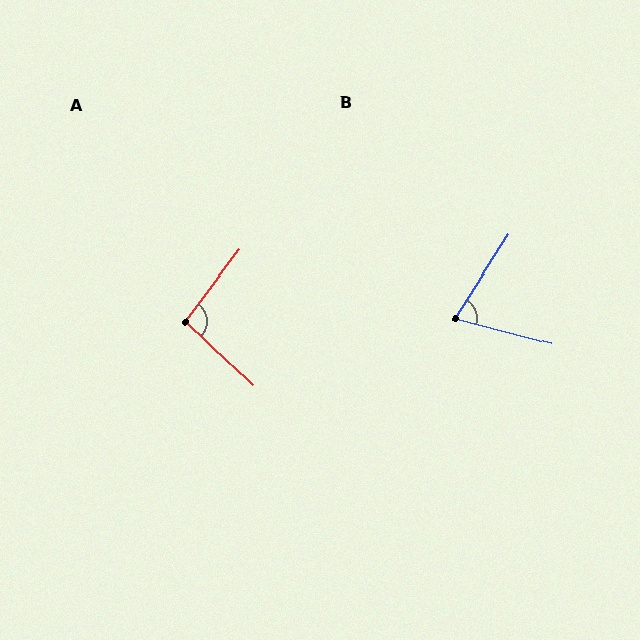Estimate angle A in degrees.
Approximately 96 degrees.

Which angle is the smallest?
B, at approximately 72 degrees.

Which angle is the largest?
A, at approximately 96 degrees.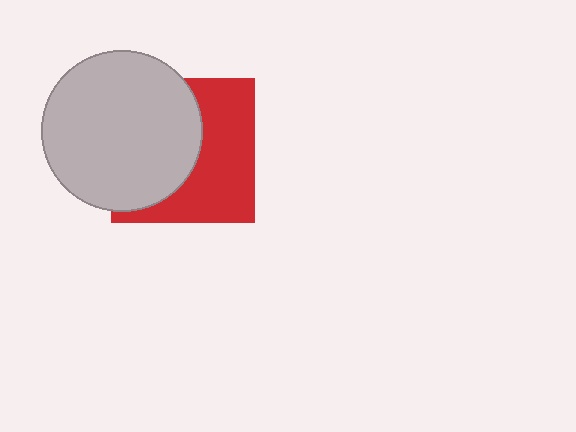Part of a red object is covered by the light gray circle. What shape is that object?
It is a square.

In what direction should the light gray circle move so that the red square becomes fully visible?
The light gray circle should move left. That is the shortest direction to clear the overlap and leave the red square fully visible.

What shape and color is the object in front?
The object in front is a light gray circle.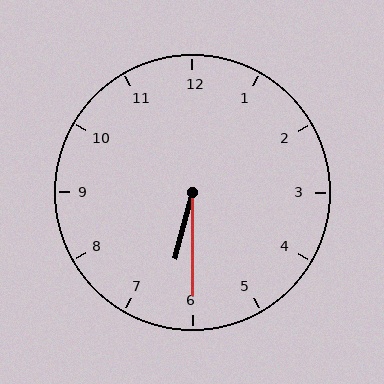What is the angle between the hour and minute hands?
Approximately 15 degrees.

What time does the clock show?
6:30.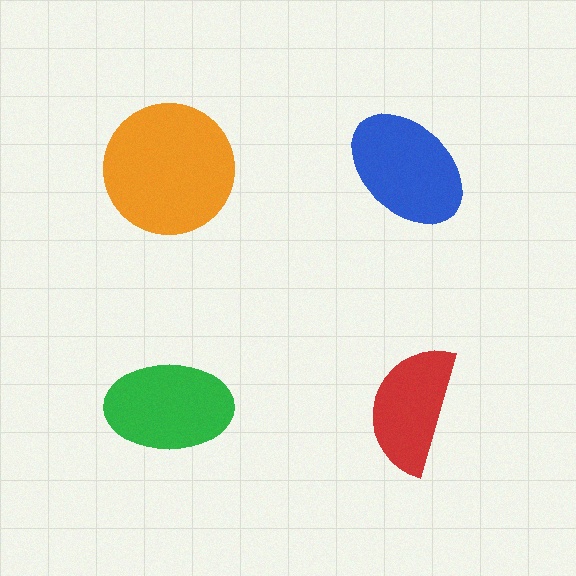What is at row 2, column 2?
A red semicircle.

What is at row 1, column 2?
A blue ellipse.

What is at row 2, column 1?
A green ellipse.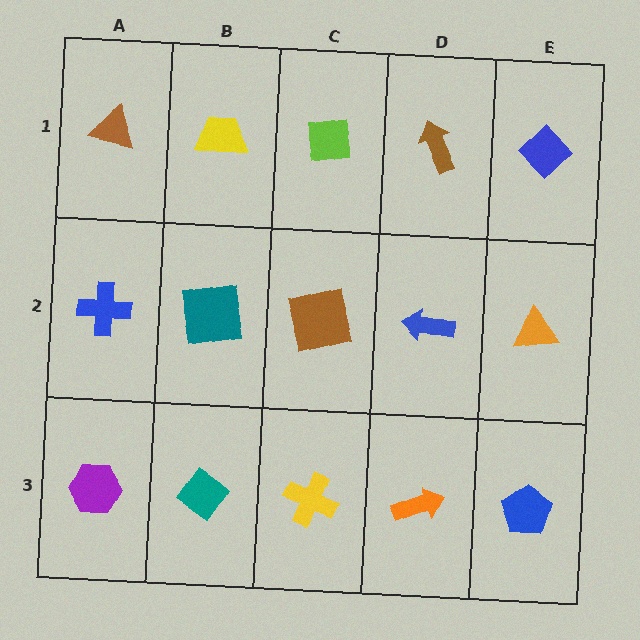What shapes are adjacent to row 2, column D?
A brown arrow (row 1, column D), an orange arrow (row 3, column D), a brown square (row 2, column C), an orange triangle (row 2, column E).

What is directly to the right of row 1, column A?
A yellow trapezoid.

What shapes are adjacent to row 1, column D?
A blue arrow (row 2, column D), a lime square (row 1, column C), a blue diamond (row 1, column E).